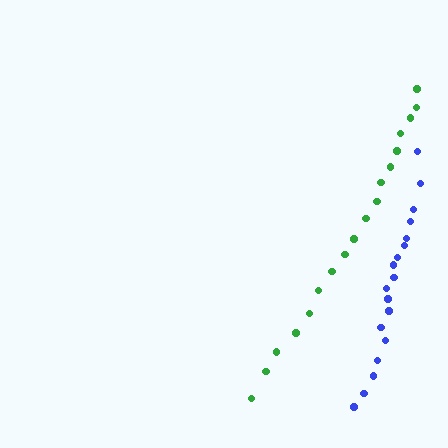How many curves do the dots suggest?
There are 2 distinct paths.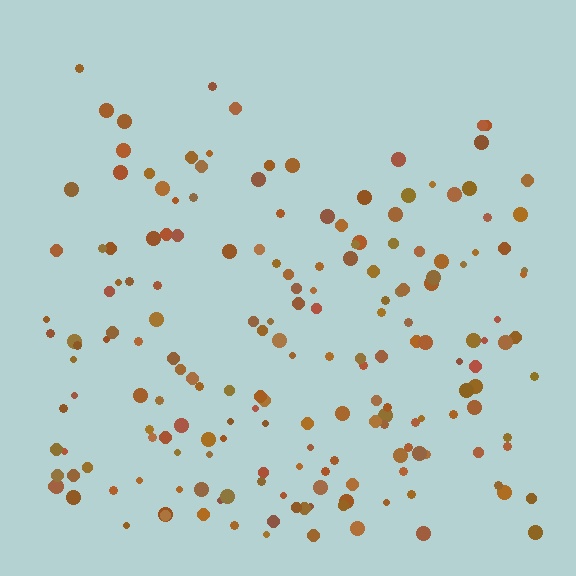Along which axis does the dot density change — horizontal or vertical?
Vertical.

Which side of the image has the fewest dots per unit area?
The top.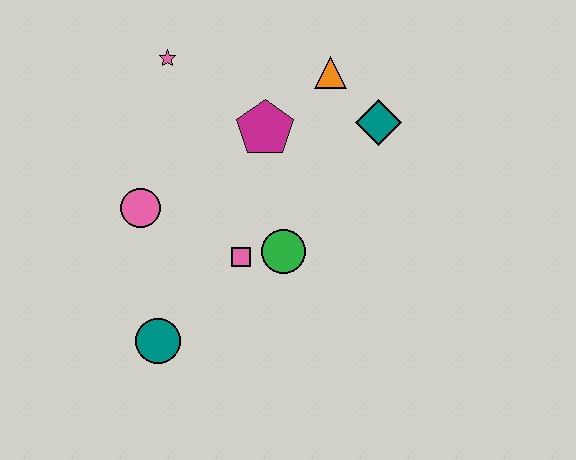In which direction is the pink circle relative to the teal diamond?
The pink circle is to the left of the teal diamond.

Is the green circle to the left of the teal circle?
No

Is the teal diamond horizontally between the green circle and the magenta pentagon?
No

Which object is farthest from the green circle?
The pink star is farthest from the green circle.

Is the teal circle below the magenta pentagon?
Yes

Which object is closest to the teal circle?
The pink square is closest to the teal circle.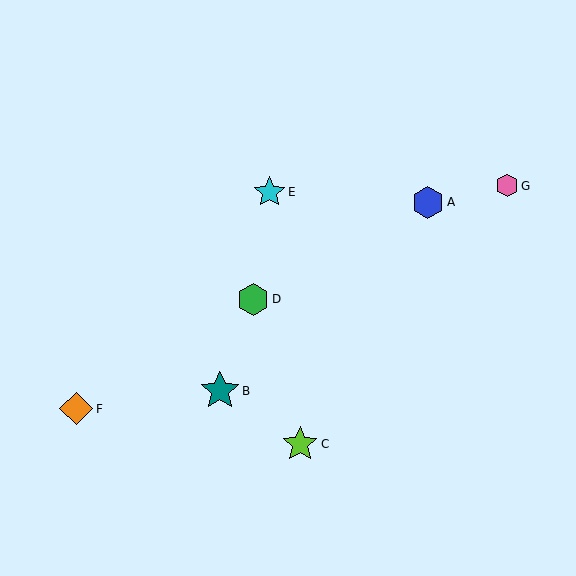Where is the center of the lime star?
The center of the lime star is at (300, 444).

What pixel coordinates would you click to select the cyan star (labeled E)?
Click at (269, 192) to select the cyan star E.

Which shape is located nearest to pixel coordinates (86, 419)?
The orange diamond (labeled F) at (76, 409) is nearest to that location.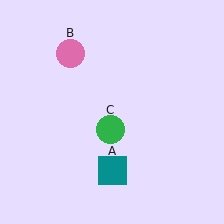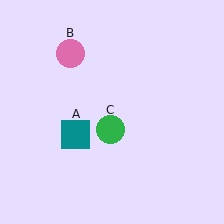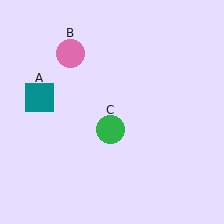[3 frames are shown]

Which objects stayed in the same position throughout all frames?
Pink circle (object B) and green circle (object C) remained stationary.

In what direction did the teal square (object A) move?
The teal square (object A) moved up and to the left.